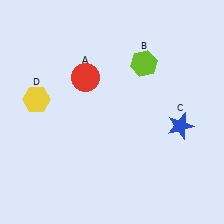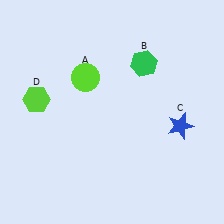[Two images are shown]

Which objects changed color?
A changed from red to lime. B changed from lime to green. D changed from yellow to lime.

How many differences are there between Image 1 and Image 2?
There are 3 differences between the two images.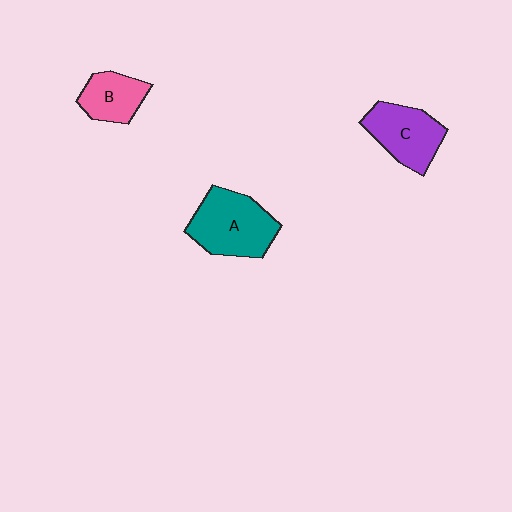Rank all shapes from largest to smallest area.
From largest to smallest: A (teal), C (purple), B (pink).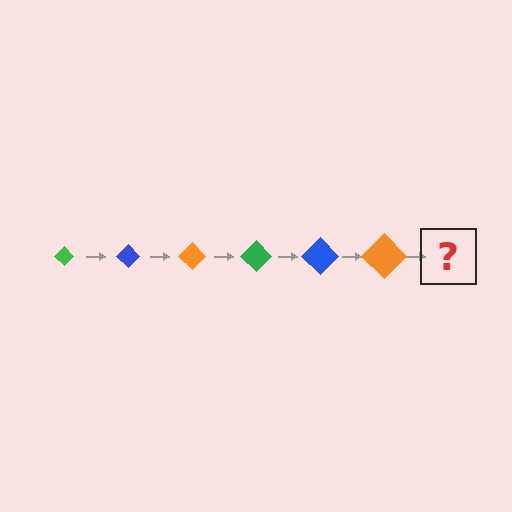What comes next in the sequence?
The next element should be a green diamond, larger than the previous one.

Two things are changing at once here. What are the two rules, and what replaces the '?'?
The two rules are that the diamond grows larger each step and the color cycles through green, blue, and orange. The '?' should be a green diamond, larger than the previous one.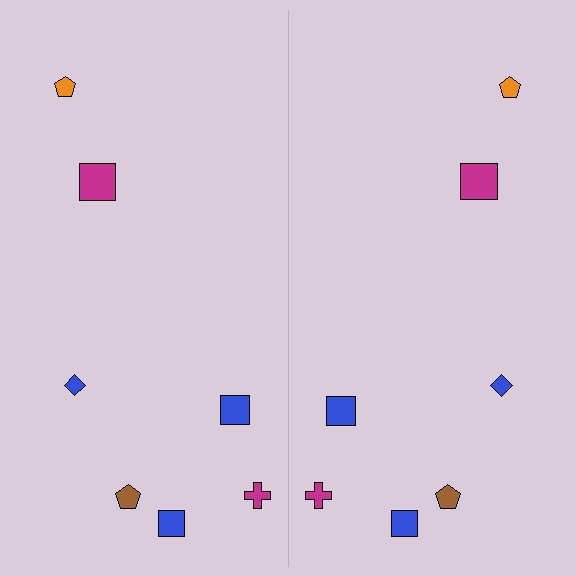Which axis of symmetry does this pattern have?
The pattern has a vertical axis of symmetry running through the center of the image.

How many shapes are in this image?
There are 14 shapes in this image.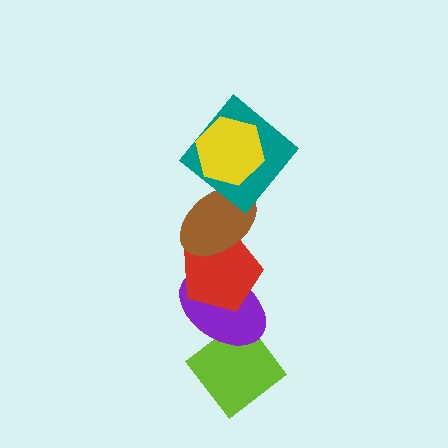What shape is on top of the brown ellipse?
The teal diamond is on top of the brown ellipse.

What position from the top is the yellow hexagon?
The yellow hexagon is 1st from the top.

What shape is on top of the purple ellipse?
The red pentagon is on top of the purple ellipse.